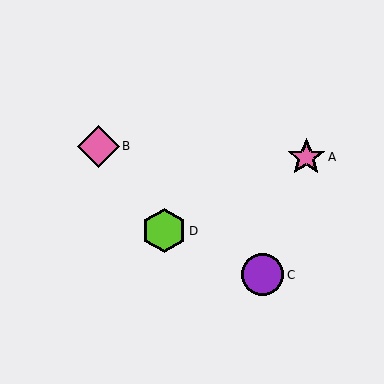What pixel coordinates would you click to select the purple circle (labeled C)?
Click at (262, 275) to select the purple circle C.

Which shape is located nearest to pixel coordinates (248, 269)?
The purple circle (labeled C) at (262, 275) is nearest to that location.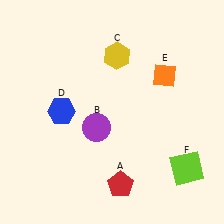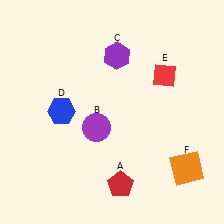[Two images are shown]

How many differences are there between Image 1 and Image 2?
There are 3 differences between the two images.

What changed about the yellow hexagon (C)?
In Image 1, C is yellow. In Image 2, it changed to purple.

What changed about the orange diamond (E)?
In Image 1, E is orange. In Image 2, it changed to red.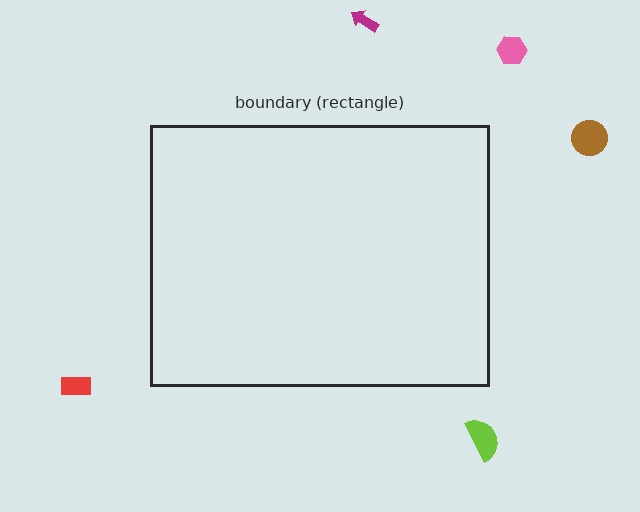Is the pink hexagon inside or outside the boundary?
Outside.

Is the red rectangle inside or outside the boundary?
Outside.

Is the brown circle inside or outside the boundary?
Outside.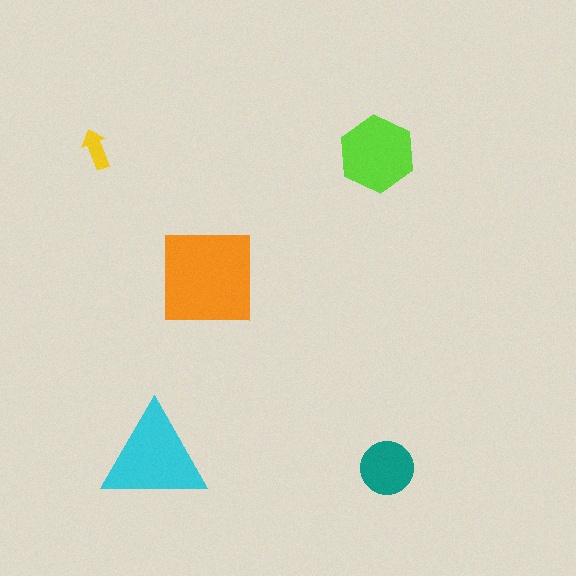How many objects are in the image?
There are 5 objects in the image.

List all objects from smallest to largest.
The yellow arrow, the teal circle, the lime hexagon, the cyan triangle, the orange square.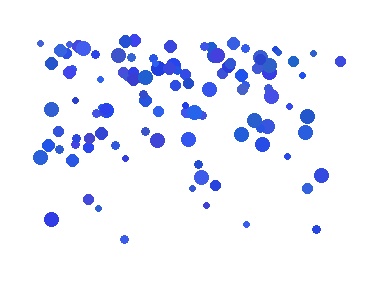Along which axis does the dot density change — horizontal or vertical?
Vertical.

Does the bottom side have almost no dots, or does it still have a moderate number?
Still a moderate number, just noticeably fewer than the top.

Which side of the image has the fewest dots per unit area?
The bottom.